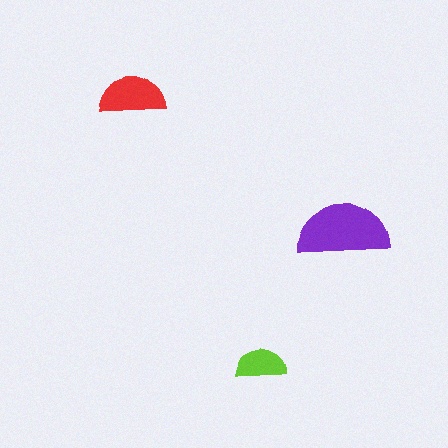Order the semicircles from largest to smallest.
the purple one, the red one, the lime one.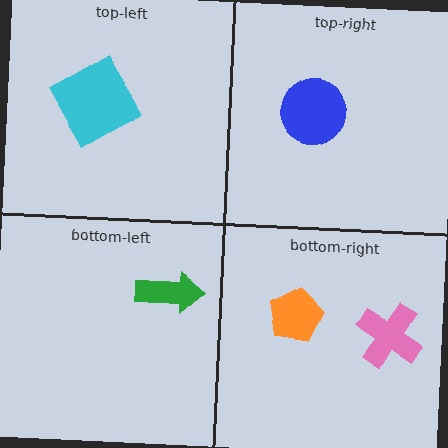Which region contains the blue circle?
The top-right region.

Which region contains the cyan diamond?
The top-left region.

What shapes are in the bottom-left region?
The green arrow.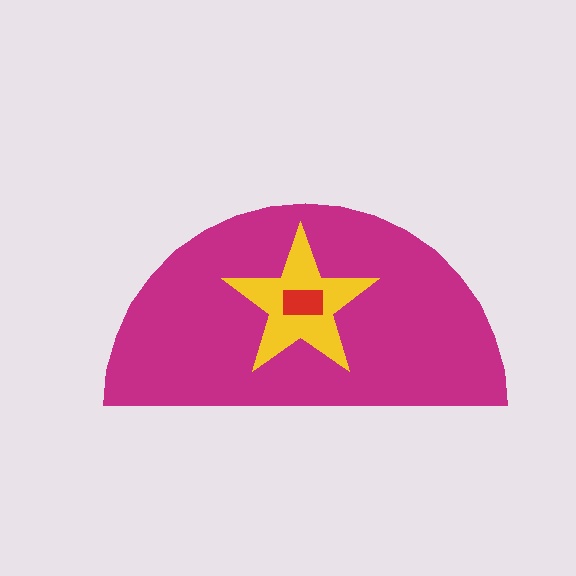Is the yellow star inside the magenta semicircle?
Yes.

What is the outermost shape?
The magenta semicircle.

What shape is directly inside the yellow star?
The red rectangle.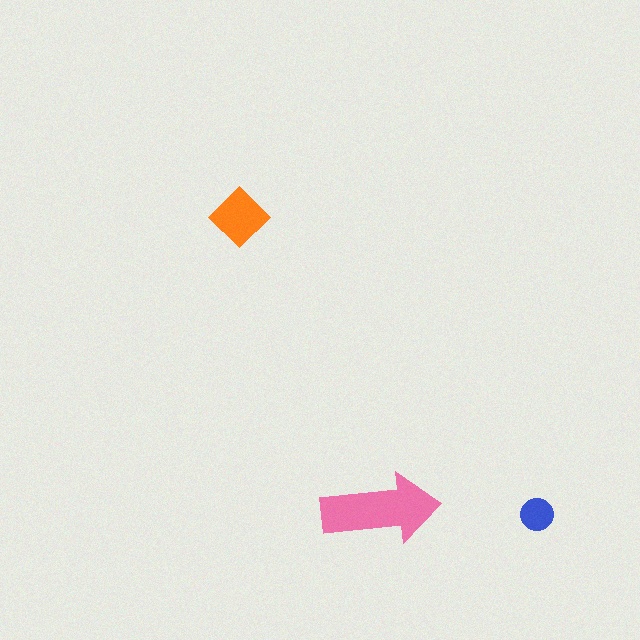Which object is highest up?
The orange diamond is topmost.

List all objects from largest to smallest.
The pink arrow, the orange diamond, the blue circle.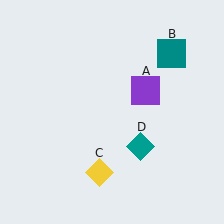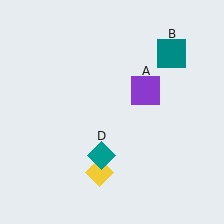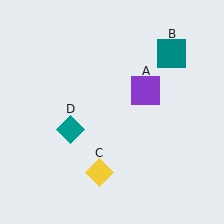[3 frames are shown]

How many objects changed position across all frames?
1 object changed position: teal diamond (object D).